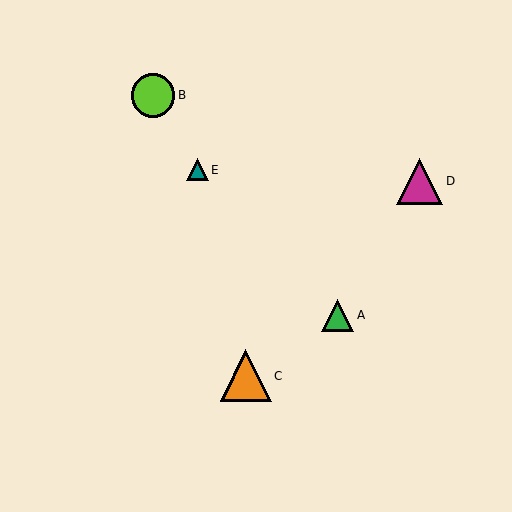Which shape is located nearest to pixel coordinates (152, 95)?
The lime circle (labeled B) at (153, 95) is nearest to that location.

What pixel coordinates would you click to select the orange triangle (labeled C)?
Click at (246, 376) to select the orange triangle C.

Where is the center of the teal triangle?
The center of the teal triangle is at (197, 170).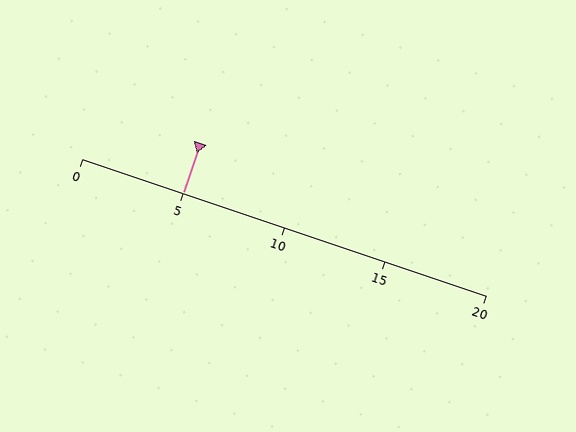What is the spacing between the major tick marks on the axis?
The major ticks are spaced 5 apart.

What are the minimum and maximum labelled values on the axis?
The axis runs from 0 to 20.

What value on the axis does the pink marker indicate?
The marker indicates approximately 5.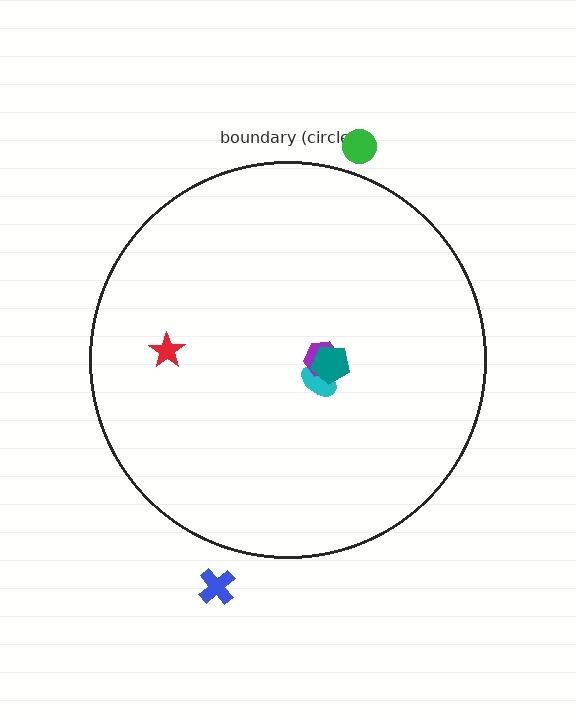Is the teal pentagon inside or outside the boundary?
Inside.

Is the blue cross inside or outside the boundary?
Outside.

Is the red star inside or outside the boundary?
Inside.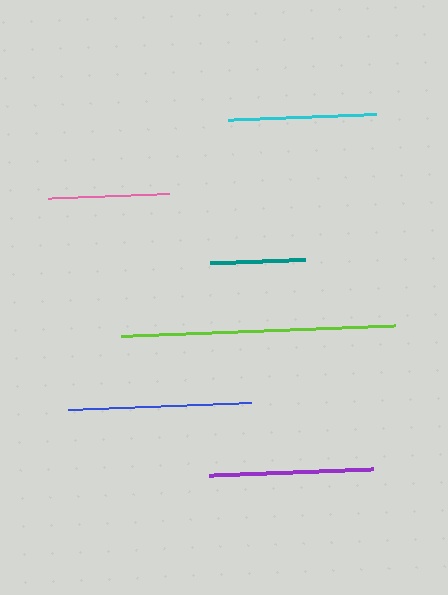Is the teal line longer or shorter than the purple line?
The purple line is longer than the teal line.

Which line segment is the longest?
The lime line is the longest at approximately 274 pixels.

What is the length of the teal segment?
The teal segment is approximately 96 pixels long.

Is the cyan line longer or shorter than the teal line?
The cyan line is longer than the teal line.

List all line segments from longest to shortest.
From longest to shortest: lime, blue, purple, cyan, pink, teal.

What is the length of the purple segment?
The purple segment is approximately 164 pixels long.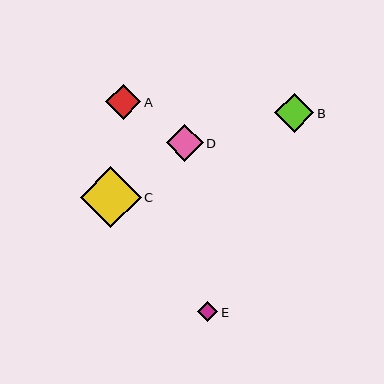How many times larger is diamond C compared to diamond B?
Diamond C is approximately 1.5 times the size of diamond B.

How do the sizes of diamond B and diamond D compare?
Diamond B and diamond D are approximately the same size.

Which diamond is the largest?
Diamond C is the largest with a size of approximately 61 pixels.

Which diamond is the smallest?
Diamond E is the smallest with a size of approximately 21 pixels.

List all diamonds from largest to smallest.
From largest to smallest: C, B, D, A, E.